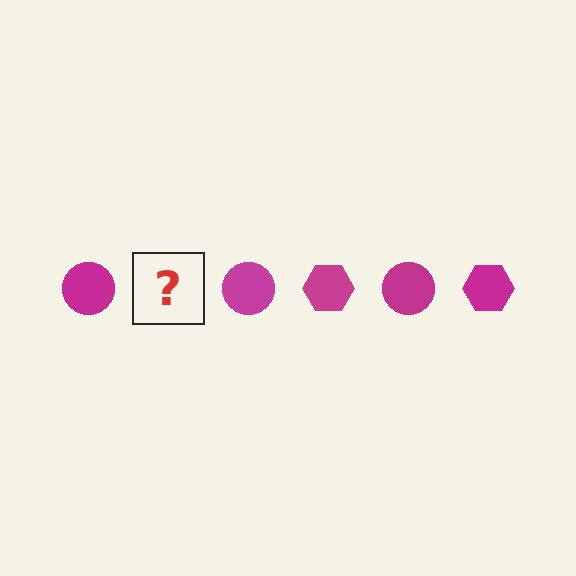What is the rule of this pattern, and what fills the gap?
The rule is that the pattern cycles through circle, hexagon shapes in magenta. The gap should be filled with a magenta hexagon.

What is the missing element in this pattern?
The missing element is a magenta hexagon.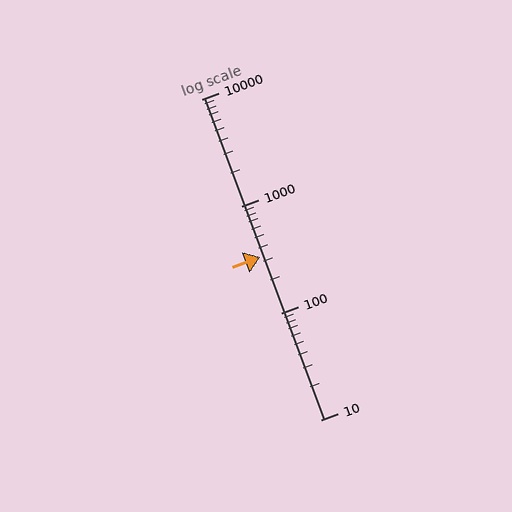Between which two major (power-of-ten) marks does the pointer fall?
The pointer is between 100 and 1000.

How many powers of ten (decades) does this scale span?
The scale spans 3 decades, from 10 to 10000.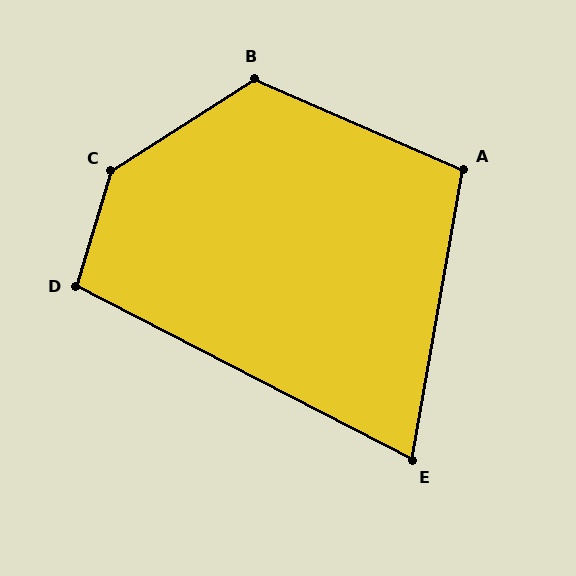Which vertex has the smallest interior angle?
E, at approximately 73 degrees.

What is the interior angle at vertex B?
Approximately 124 degrees (obtuse).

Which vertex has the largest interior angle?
C, at approximately 140 degrees.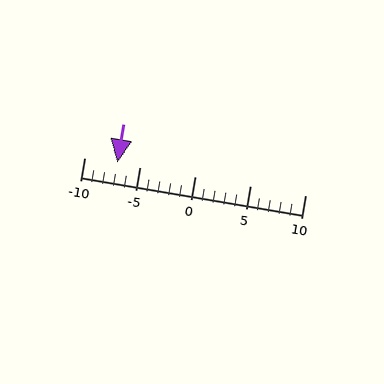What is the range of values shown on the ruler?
The ruler shows values from -10 to 10.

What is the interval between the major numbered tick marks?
The major tick marks are spaced 5 units apart.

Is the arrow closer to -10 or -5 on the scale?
The arrow is closer to -5.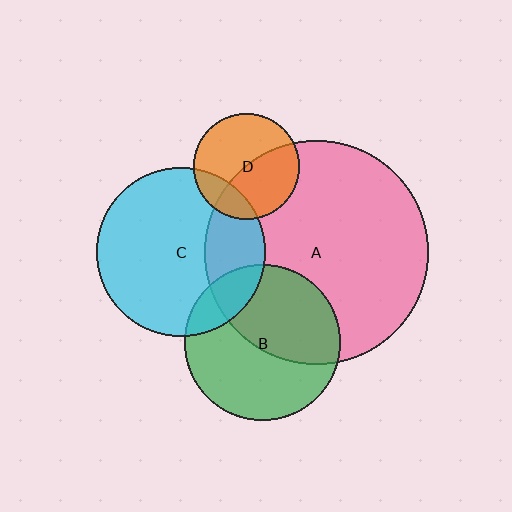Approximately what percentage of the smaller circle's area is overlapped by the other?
Approximately 25%.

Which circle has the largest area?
Circle A (pink).